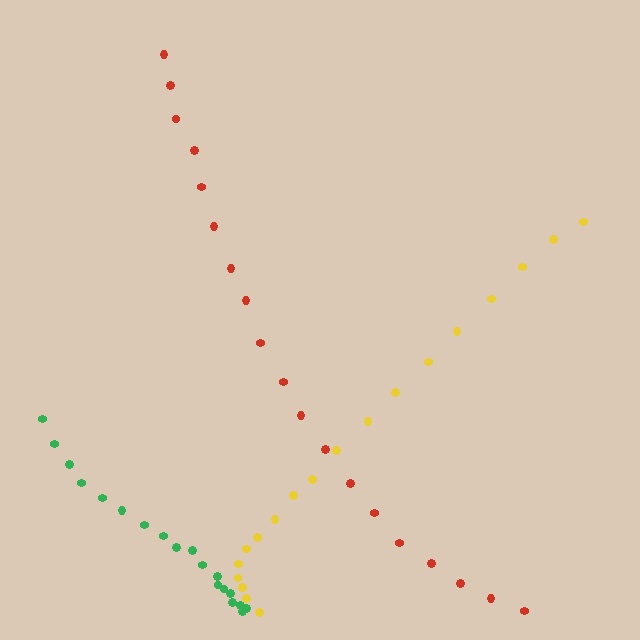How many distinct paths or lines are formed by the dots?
There are 3 distinct paths.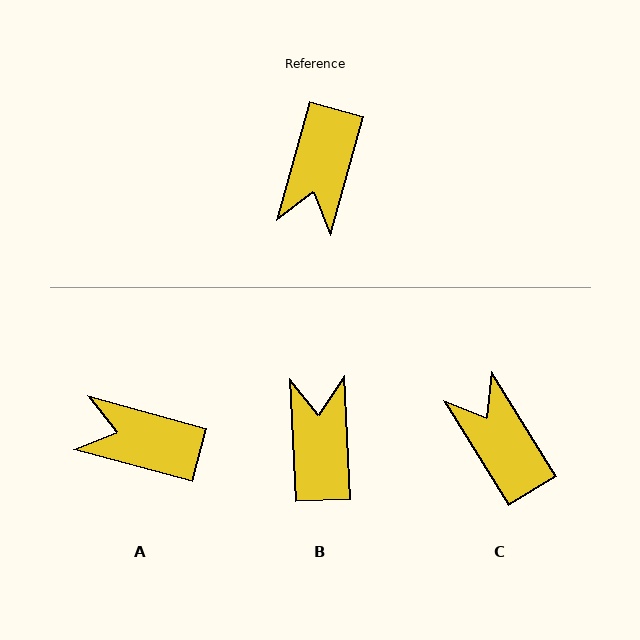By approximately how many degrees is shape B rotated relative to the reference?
Approximately 162 degrees clockwise.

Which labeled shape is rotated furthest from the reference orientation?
B, about 162 degrees away.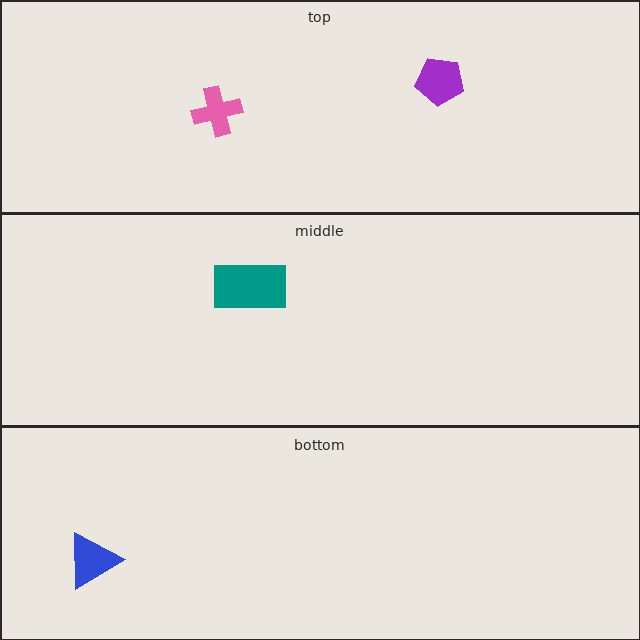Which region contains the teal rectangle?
The middle region.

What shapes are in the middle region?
The teal rectangle.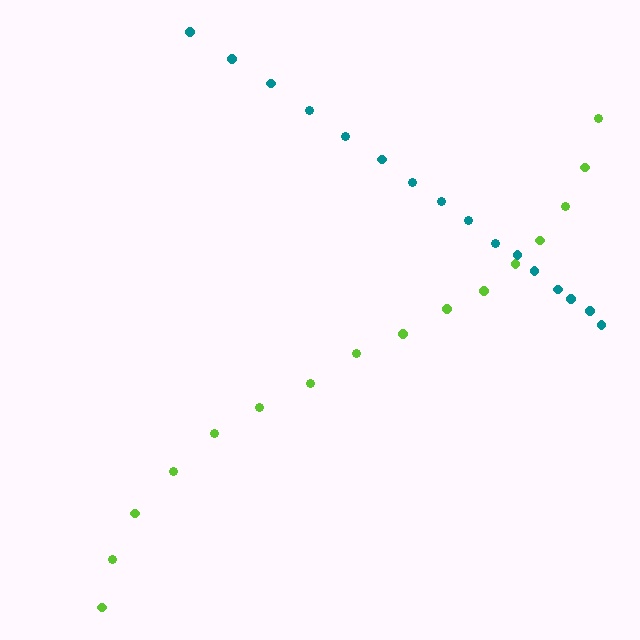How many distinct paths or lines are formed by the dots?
There are 2 distinct paths.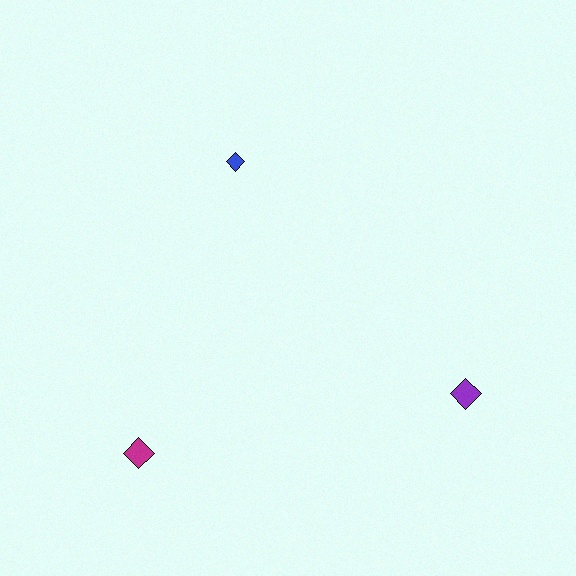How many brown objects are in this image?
There are no brown objects.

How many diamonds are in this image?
There are 3 diamonds.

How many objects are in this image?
There are 3 objects.